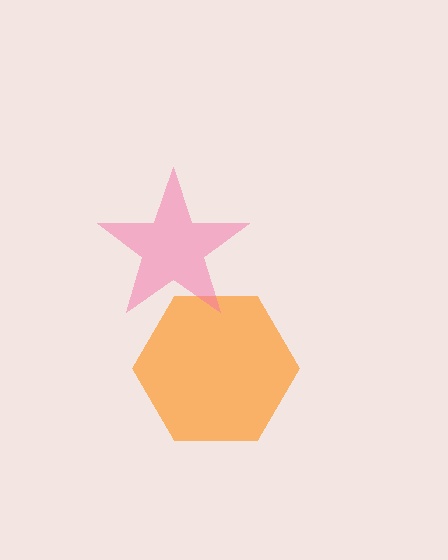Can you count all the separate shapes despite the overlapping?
Yes, there are 2 separate shapes.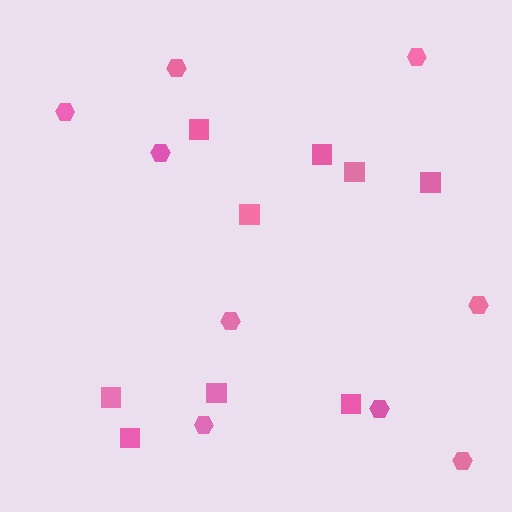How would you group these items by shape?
There are 2 groups: one group of squares (9) and one group of hexagons (9).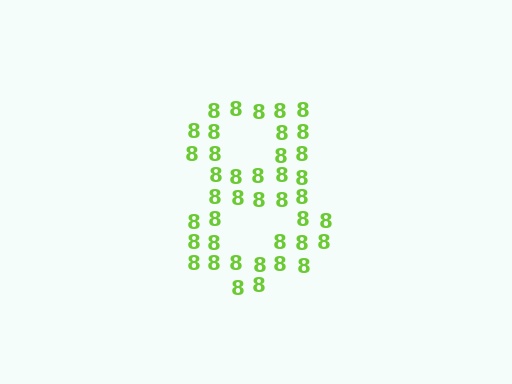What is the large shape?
The large shape is the digit 8.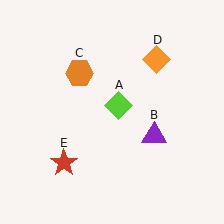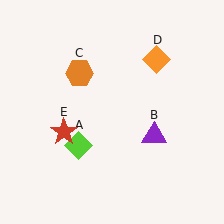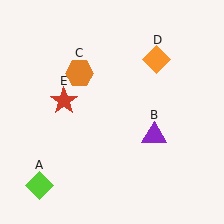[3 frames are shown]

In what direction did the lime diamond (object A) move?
The lime diamond (object A) moved down and to the left.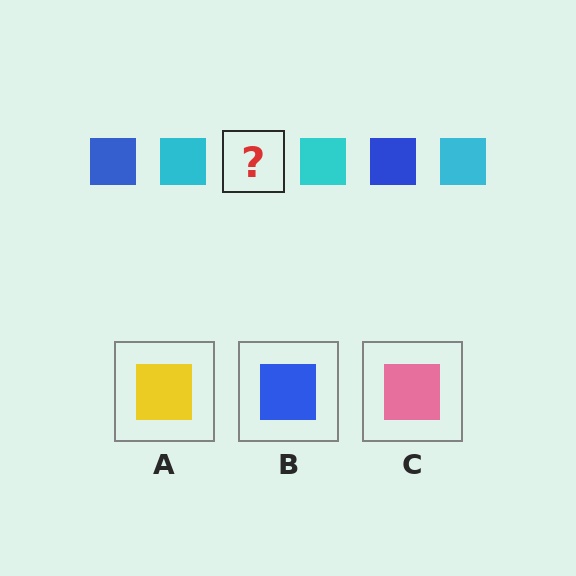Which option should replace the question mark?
Option B.